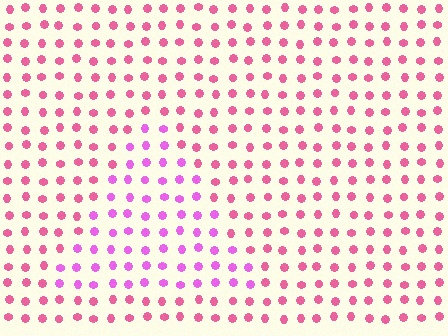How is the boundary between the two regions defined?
The boundary is defined purely by a slight shift in hue (about 34 degrees). Spacing, size, and orientation are identical on both sides.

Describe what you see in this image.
The image is filled with small pink elements in a uniform arrangement. A triangle-shaped region is visible where the elements are tinted to a slightly different hue, forming a subtle color boundary.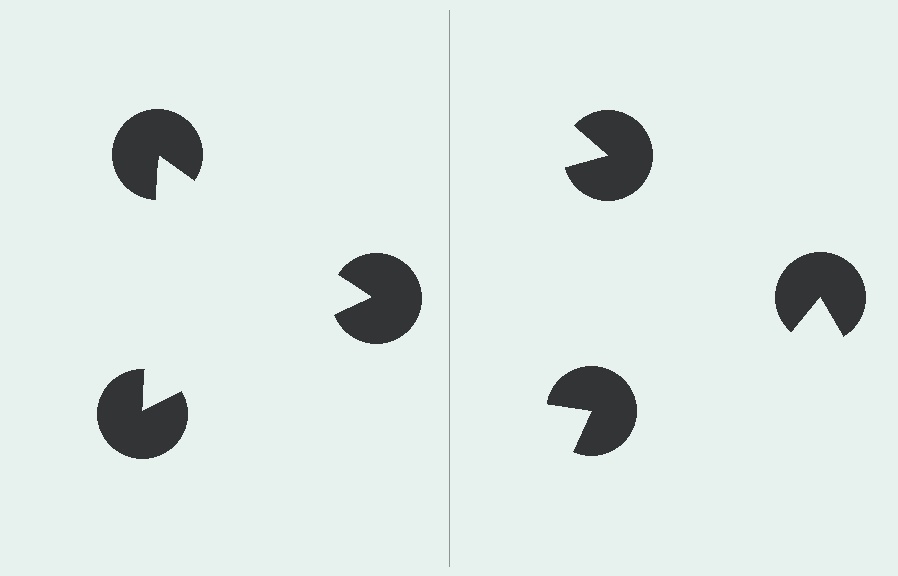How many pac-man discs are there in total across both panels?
6 — 3 on each side.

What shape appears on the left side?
An illusory triangle.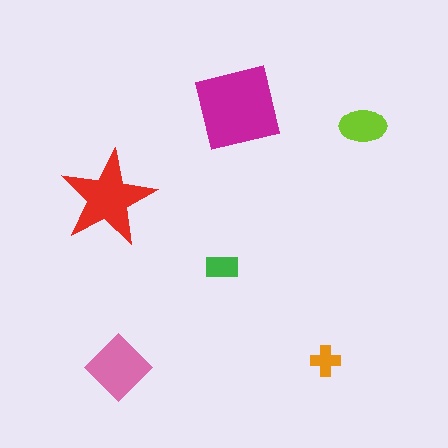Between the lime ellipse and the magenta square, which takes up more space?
The magenta square.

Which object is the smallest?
The orange cross.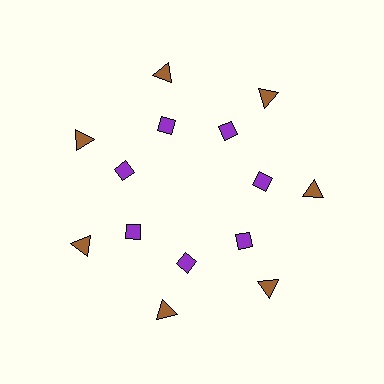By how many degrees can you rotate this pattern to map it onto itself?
The pattern maps onto itself every 51 degrees of rotation.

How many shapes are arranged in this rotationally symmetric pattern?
There are 14 shapes, arranged in 7 groups of 2.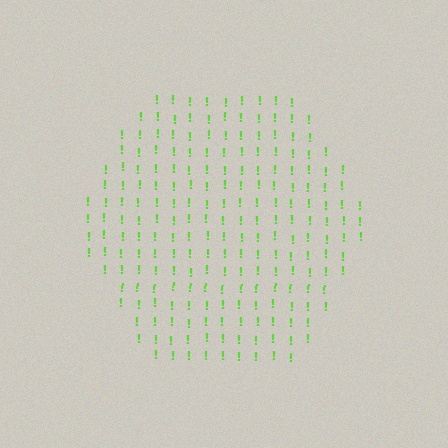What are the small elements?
The small elements are exclamation marks.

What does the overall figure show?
The overall figure shows a hexagon.